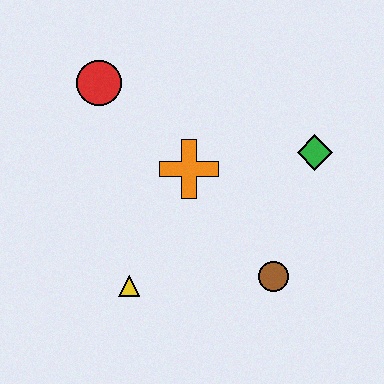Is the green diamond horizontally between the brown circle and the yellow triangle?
No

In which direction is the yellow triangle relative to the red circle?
The yellow triangle is below the red circle.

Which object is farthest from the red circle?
The brown circle is farthest from the red circle.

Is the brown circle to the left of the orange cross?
No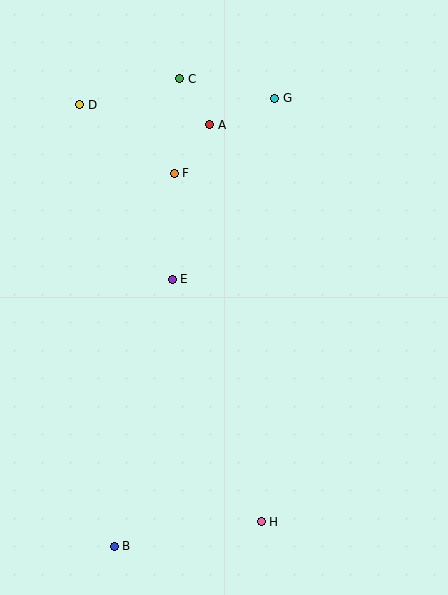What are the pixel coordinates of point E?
Point E is at (172, 279).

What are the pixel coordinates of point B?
Point B is at (114, 546).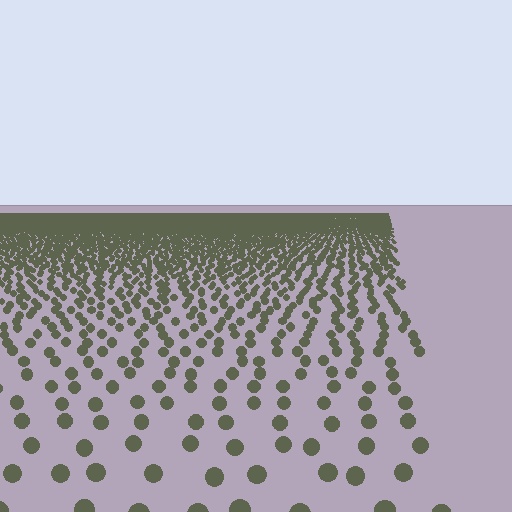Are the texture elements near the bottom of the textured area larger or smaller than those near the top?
Larger. Near the bottom, elements are closer to the viewer and appear at a bigger on-screen size.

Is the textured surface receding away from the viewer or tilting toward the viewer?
The surface is receding away from the viewer. Texture elements get smaller and denser toward the top.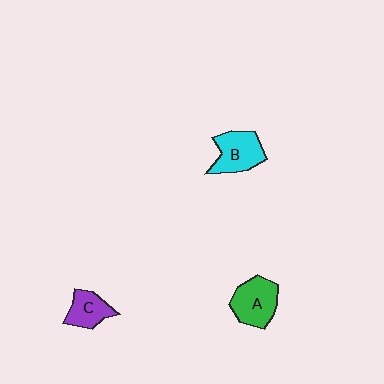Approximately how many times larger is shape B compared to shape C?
Approximately 1.4 times.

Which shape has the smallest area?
Shape C (purple).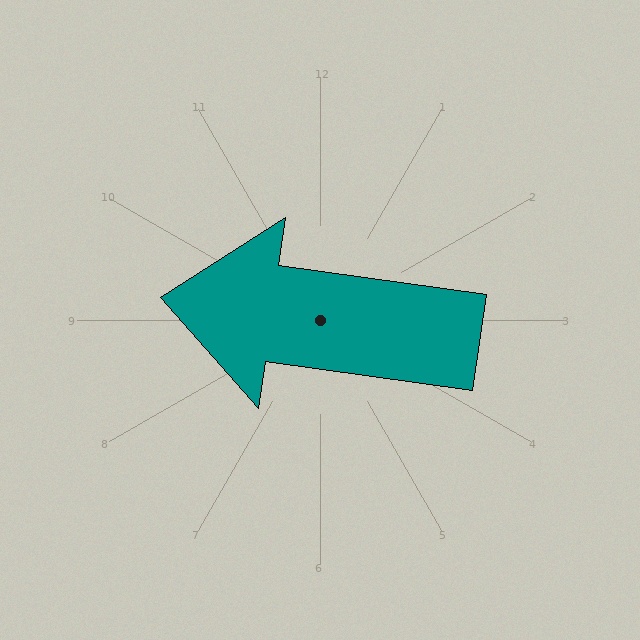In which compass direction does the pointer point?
West.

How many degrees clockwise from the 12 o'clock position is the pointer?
Approximately 278 degrees.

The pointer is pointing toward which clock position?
Roughly 9 o'clock.